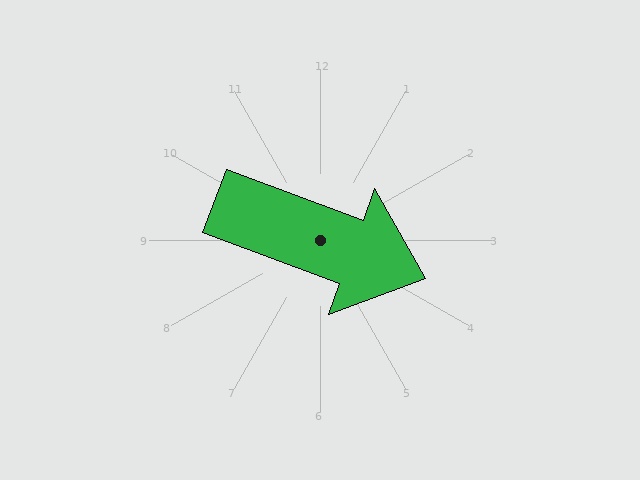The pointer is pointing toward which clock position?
Roughly 4 o'clock.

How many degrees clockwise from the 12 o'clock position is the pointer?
Approximately 110 degrees.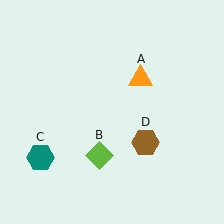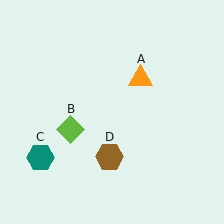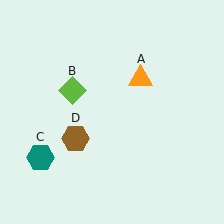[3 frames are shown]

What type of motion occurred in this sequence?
The lime diamond (object B), brown hexagon (object D) rotated clockwise around the center of the scene.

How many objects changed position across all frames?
2 objects changed position: lime diamond (object B), brown hexagon (object D).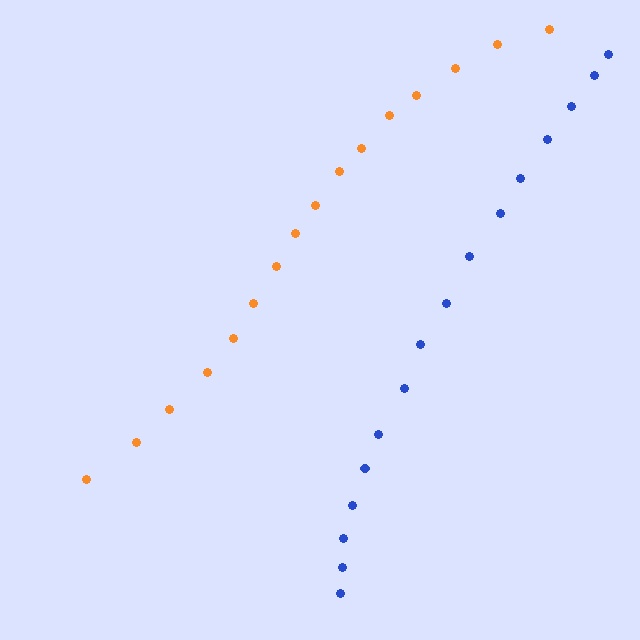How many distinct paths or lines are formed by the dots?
There are 2 distinct paths.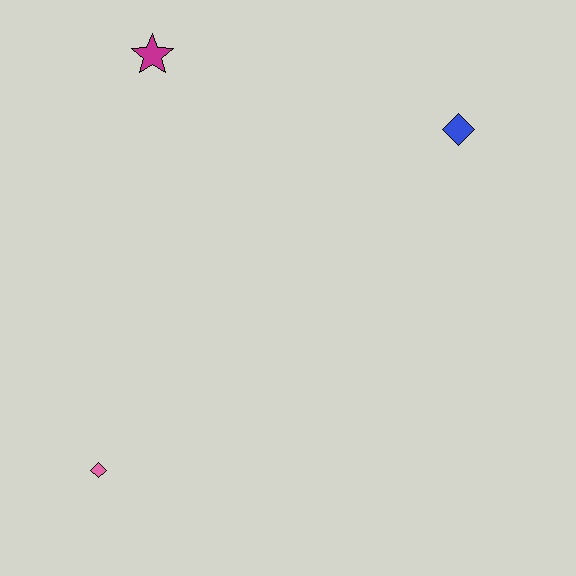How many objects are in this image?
There are 3 objects.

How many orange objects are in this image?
There are no orange objects.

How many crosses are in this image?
There are no crosses.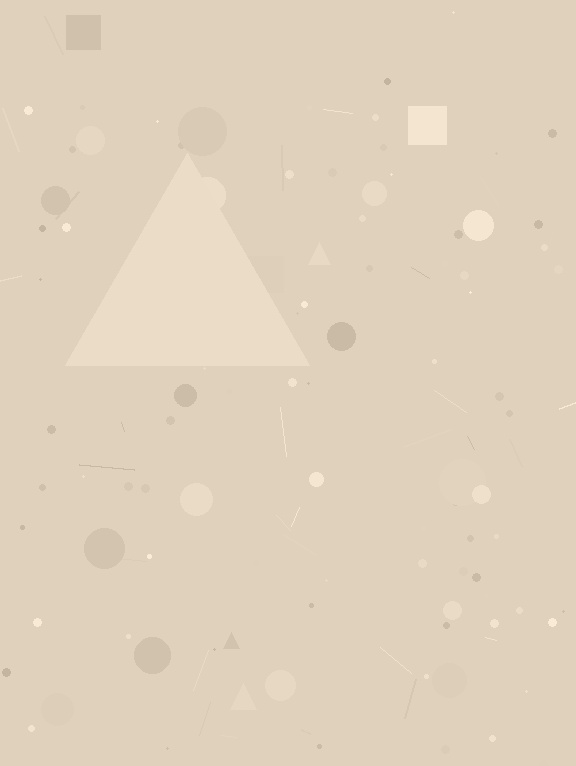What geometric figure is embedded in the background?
A triangle is embedded in the background.